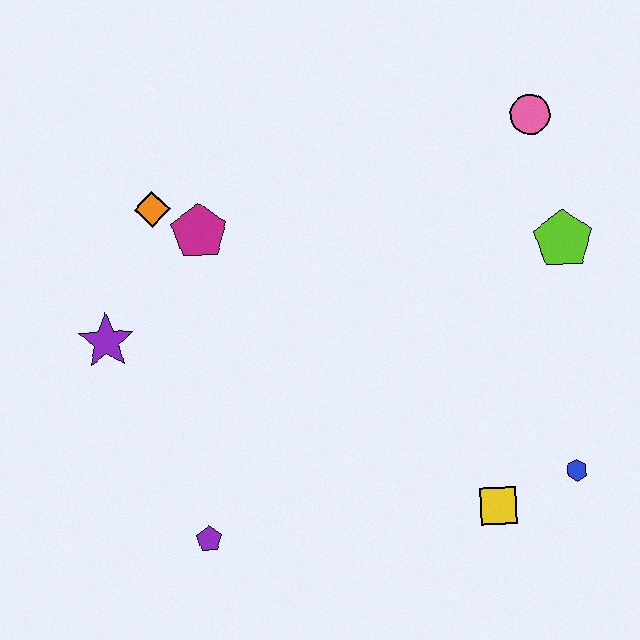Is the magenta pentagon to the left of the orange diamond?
No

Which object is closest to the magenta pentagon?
The orange diamond is closest to the magenta pentagon.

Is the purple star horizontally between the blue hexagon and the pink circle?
No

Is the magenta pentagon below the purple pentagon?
No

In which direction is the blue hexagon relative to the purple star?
The blue hexagon is to the right of the purple star.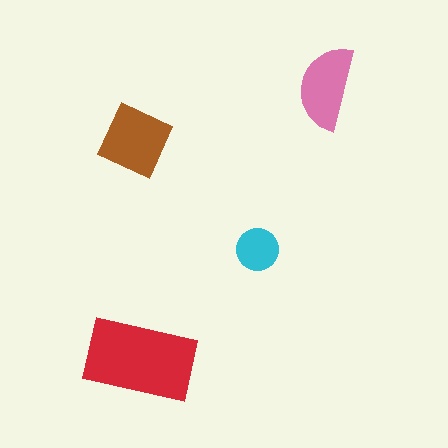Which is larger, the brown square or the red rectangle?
The red rectangle.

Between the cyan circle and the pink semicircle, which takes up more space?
The pink semicircle.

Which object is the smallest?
The cyan circle.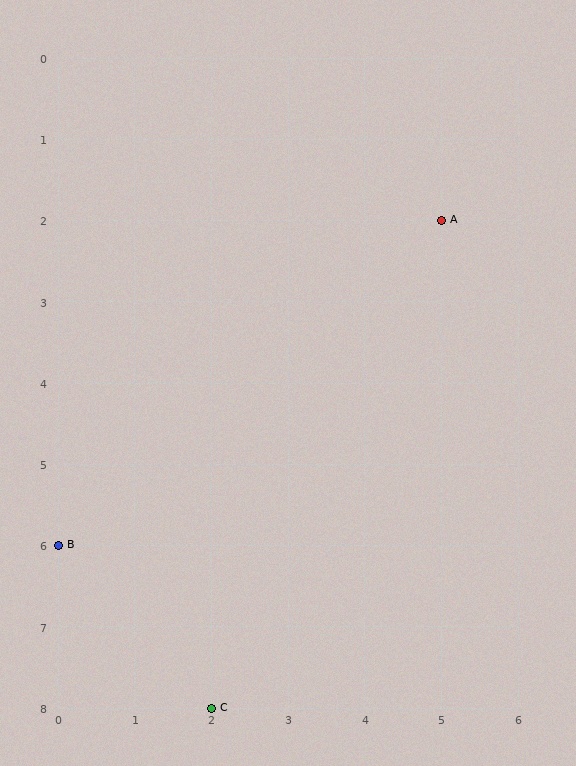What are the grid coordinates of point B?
Point B is at grid coordinates (0, 6).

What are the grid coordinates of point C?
Point C is at grid coordinates (2, 8).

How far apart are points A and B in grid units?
Points A and B are 5 columns and 4 rows apart (about 6.4 grid units diagonally).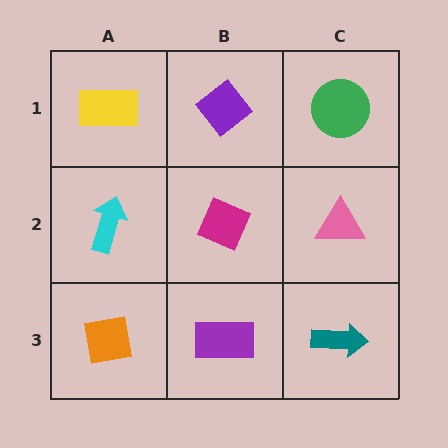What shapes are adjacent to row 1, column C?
A pink triangle (row 2, column C), a purple diamond (row 1, column B).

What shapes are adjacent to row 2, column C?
A green circle (row 1, column C), a teal arrow (row 3, column C), a magenta diamond (row 2, column B).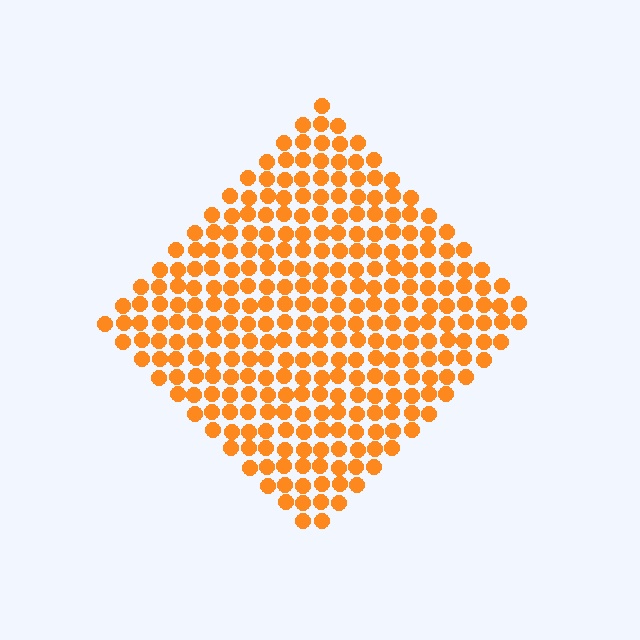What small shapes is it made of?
It is made of small circles.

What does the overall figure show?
The overall figure shows a diamond.